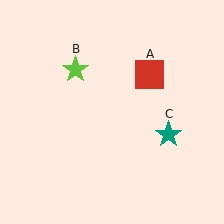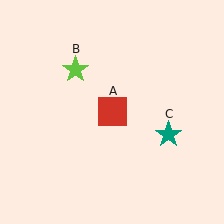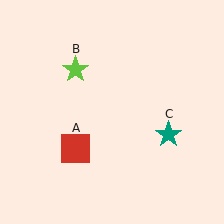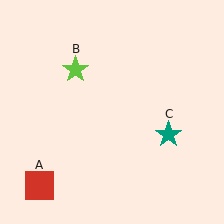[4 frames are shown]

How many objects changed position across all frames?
1 object changed position: red square (object A).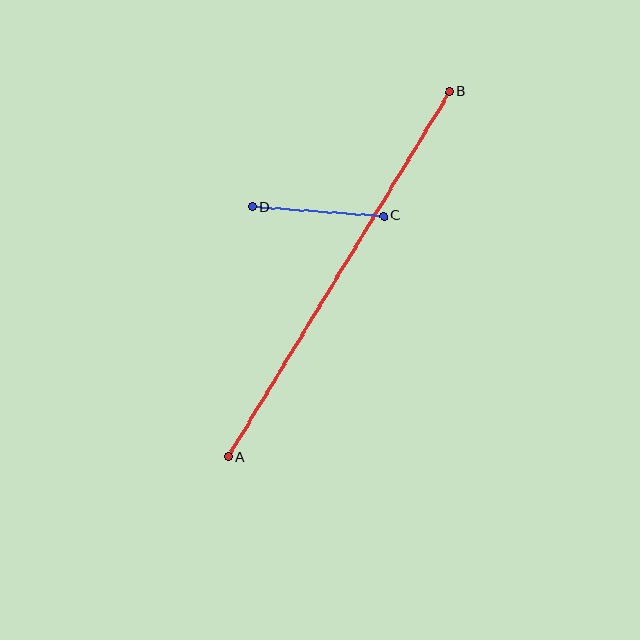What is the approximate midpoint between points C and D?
The midpoint is at approximately (318, 212) pixels.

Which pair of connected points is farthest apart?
Points A and B are farthest apart.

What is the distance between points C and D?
The distance is approximately 131 pixels.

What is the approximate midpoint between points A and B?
The midpoint is at approximately (339, 275) pixels.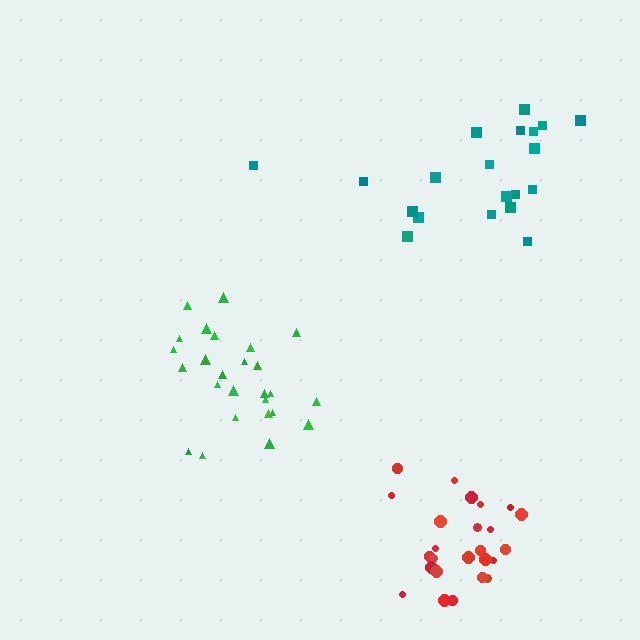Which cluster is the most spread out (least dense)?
Teal.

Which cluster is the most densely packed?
Red.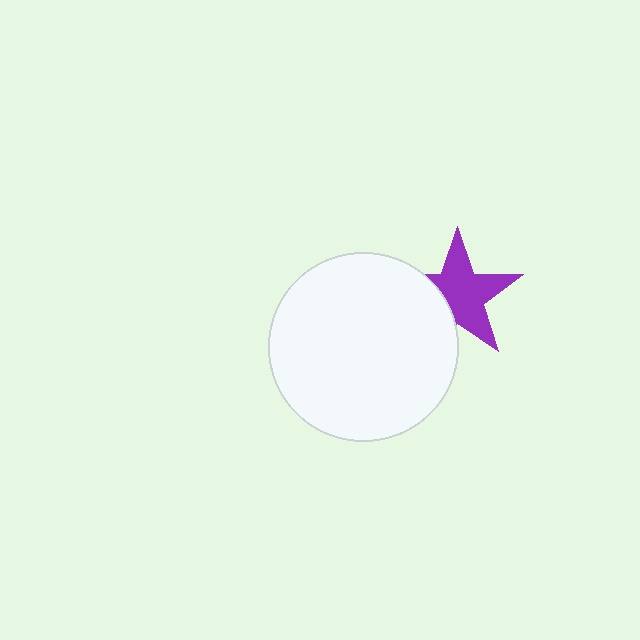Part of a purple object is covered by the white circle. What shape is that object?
It is a star.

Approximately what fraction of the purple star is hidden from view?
Roughly 31% of the purple star is hidden behind the white circle.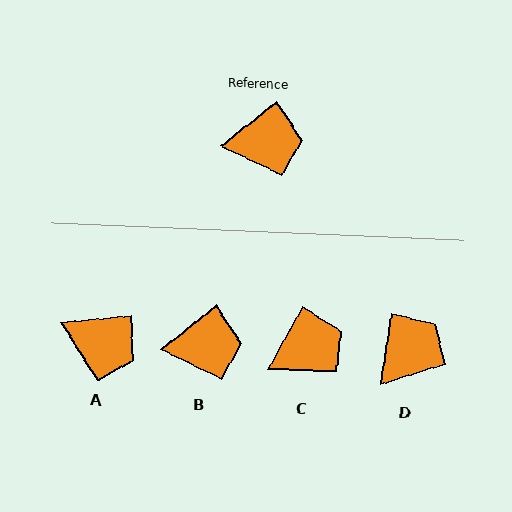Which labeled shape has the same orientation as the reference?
B.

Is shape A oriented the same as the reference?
No, it is off by about 32 degrees.